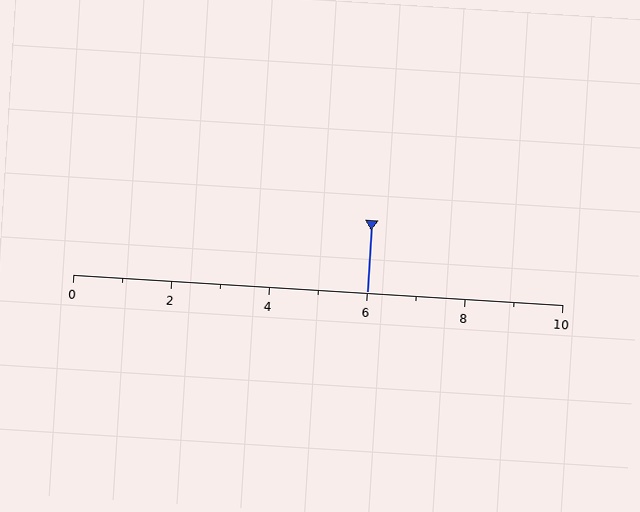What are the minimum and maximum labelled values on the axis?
The axis runs from 0 to 10.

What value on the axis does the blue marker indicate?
The marker indicates approximately 6.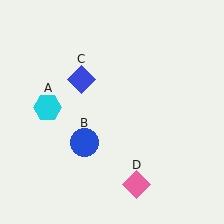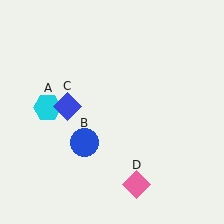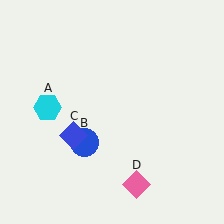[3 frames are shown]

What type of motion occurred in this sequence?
The blue diamond (object C) rotated counterclockwise around the center of the scene.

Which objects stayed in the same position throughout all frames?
Cyan hexagon (object A) and blue circle (object B) and pink diamond (object D) remained stationary.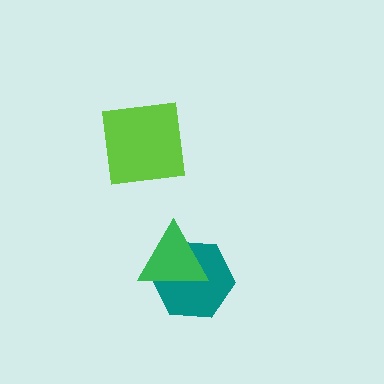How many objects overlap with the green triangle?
1 object overlaps with the green triangle.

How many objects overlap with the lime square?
0 objects overlap with the lime square.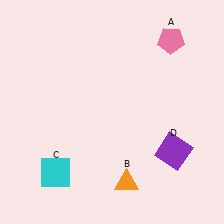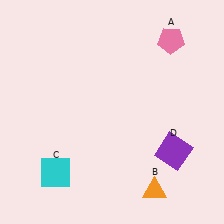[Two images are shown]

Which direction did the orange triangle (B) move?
The orange triangle (B) moved right.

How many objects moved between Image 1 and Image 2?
1 object moved between the two images.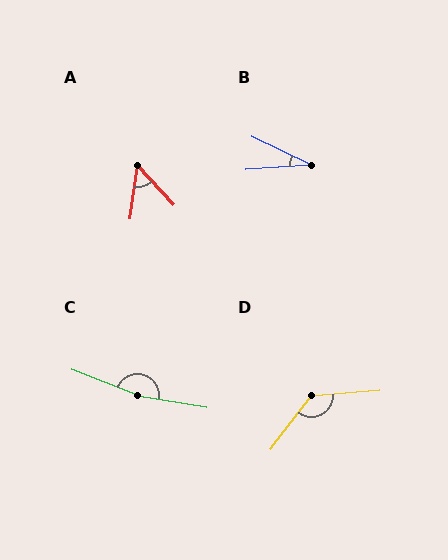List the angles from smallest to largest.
B (29°), A (50°), D (132°), C (168°).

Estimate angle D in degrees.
Approximately 132 degrees.